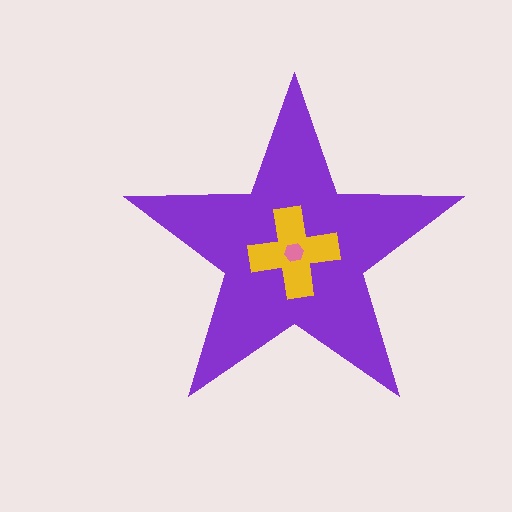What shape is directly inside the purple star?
The yellow cross.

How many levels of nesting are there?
3.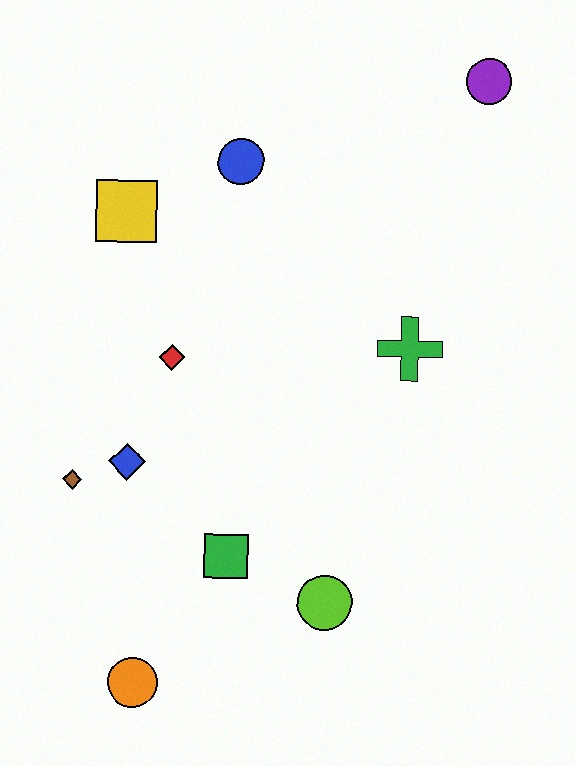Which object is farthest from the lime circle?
The purple circle is farthest from the lime circle.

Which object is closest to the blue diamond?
The brown diamond is closest to the blue diamond.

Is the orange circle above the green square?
No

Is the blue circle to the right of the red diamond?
Yes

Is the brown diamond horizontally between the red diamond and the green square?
No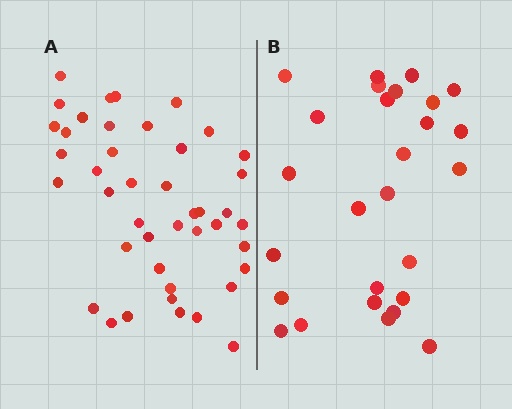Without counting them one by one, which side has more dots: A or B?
Region A (the left region) has more dots.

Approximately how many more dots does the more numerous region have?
Region A has approximately 15 more dots than region B.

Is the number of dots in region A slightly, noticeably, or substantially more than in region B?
Region A has substantially more. The ratio is roughly 1.6 to 1.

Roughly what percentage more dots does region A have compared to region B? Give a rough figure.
About 60% more.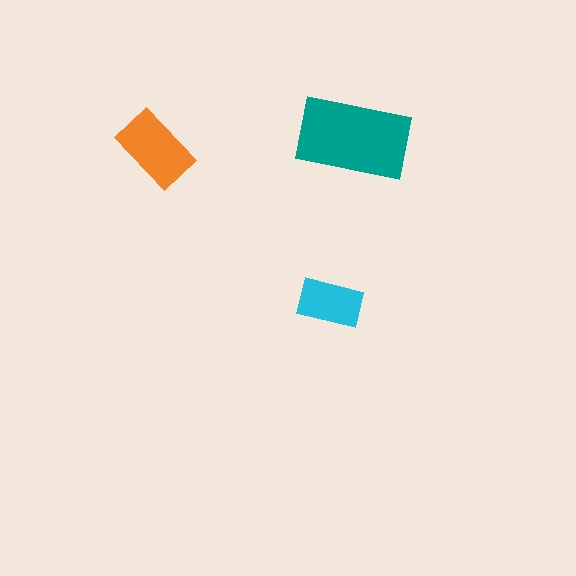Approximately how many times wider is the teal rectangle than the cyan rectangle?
About 1.5 times wider.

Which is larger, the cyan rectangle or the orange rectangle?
The orange one.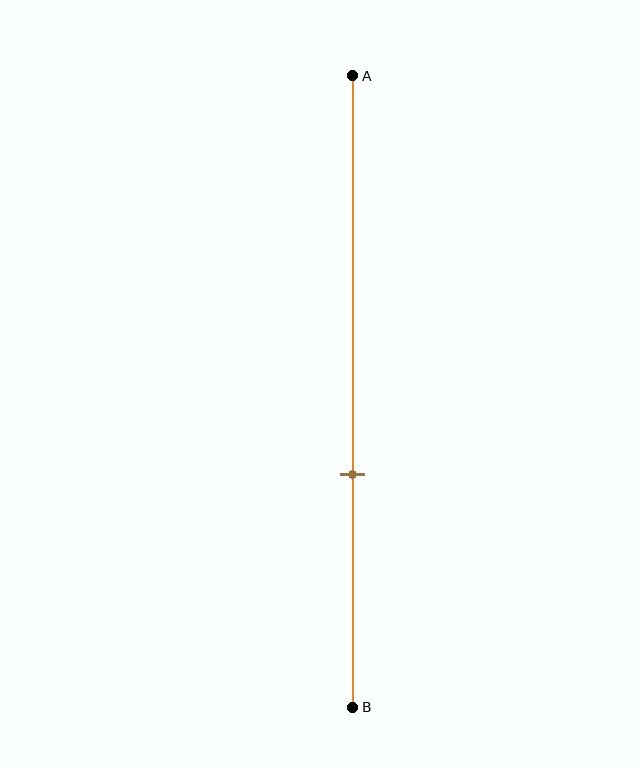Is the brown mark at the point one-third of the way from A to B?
No, the mark is at about 65% from A, not at the 33% one-third point.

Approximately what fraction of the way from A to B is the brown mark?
The brown mark is approximately 65% of the way from A to B.